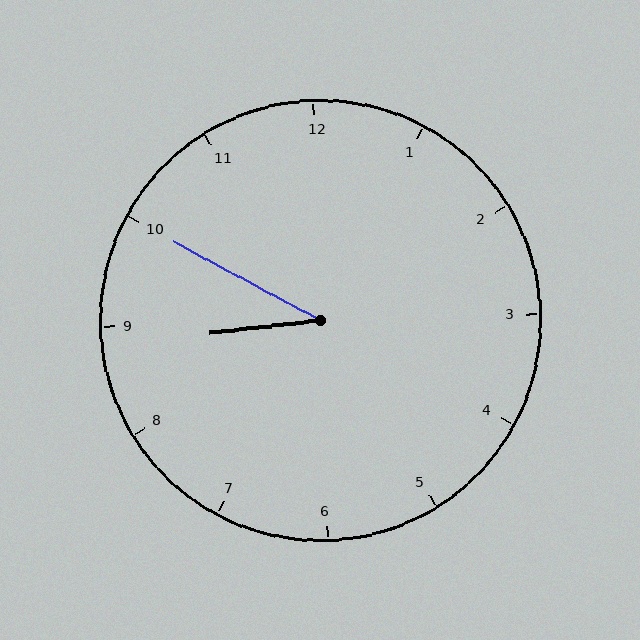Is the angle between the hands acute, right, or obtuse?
It is acute.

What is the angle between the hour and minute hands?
Approximately 35 degrees.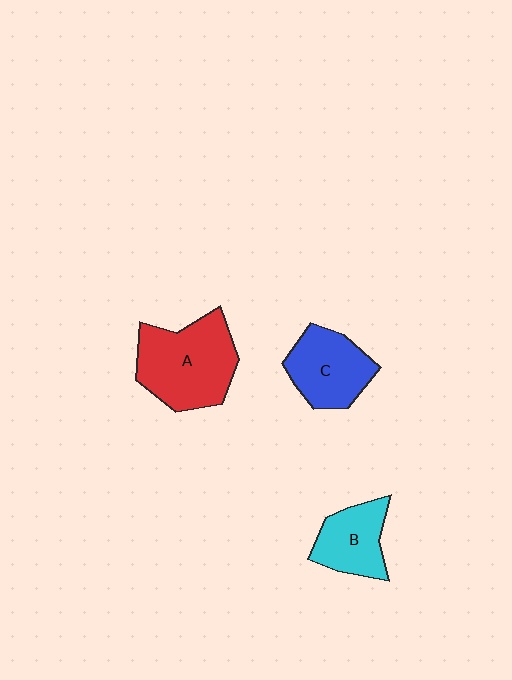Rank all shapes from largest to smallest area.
From largest to smallest: A (red), C (blue), B (cyan).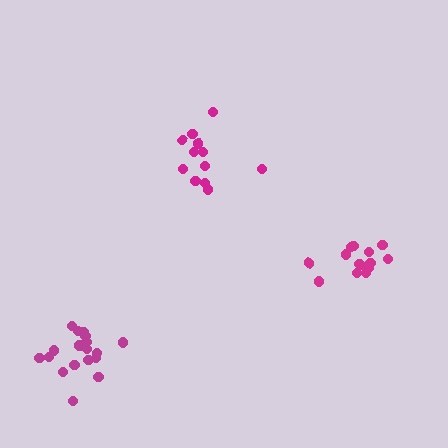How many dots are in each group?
Group 1: 18 dots, Group 2: 12 dots, Group 3: 14 dots (44 total).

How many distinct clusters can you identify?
There are 3 distinct clusters.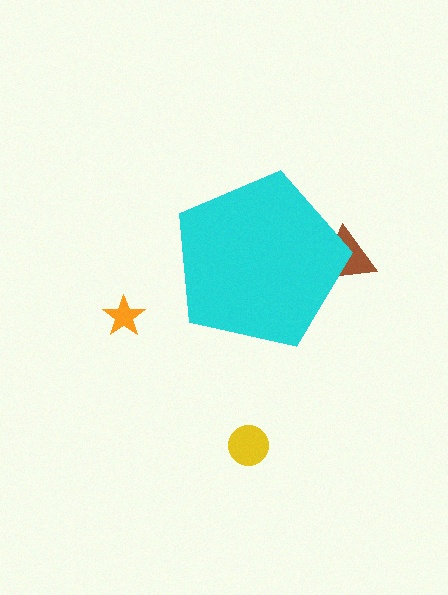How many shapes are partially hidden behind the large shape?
1 shape is partially hidden.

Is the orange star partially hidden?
No, the orange star is fully visible.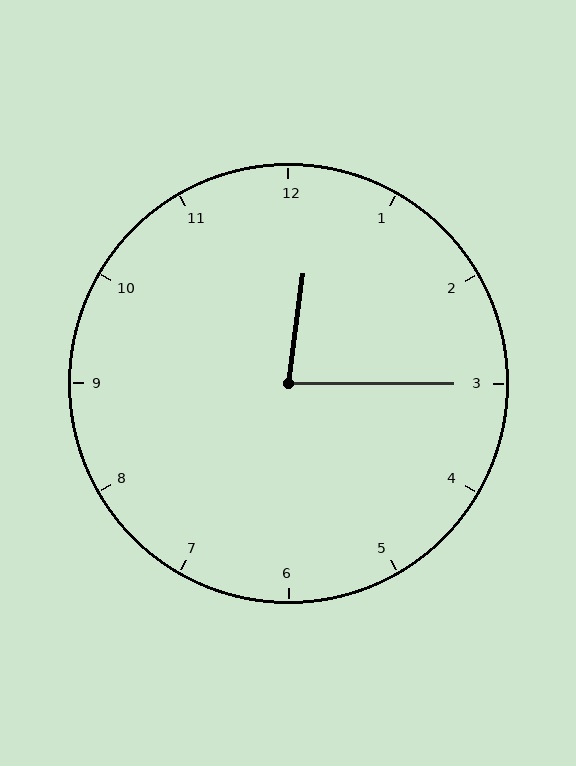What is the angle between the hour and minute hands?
Approximately 82 degrees.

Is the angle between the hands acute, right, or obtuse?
It is acute.